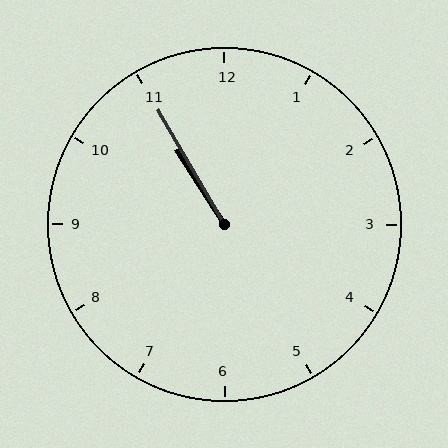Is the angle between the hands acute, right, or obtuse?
It is acute.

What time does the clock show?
10:55.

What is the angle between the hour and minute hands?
Approximately 2 degrees.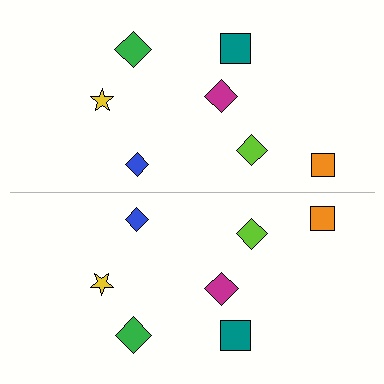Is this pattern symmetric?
Yes, this pattern has bilateral (reflection) symmetry.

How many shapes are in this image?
There are 14 shapes in this image.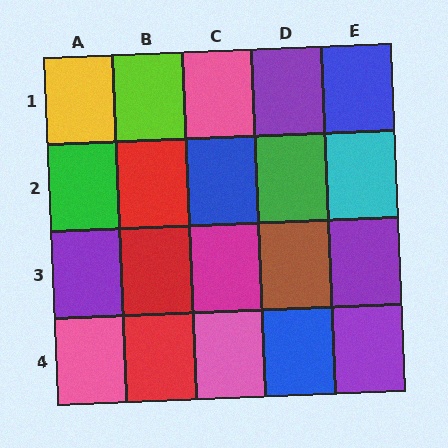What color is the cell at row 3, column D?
Brown.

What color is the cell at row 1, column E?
Blue.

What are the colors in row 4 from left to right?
Pink, red, pink, blue, purple.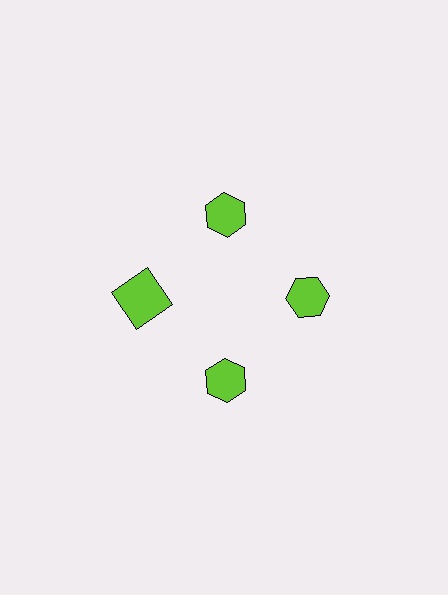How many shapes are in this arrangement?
There are 4 shapes arranged in a ring pattern.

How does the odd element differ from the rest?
It has a different shape: square instead of hexagon.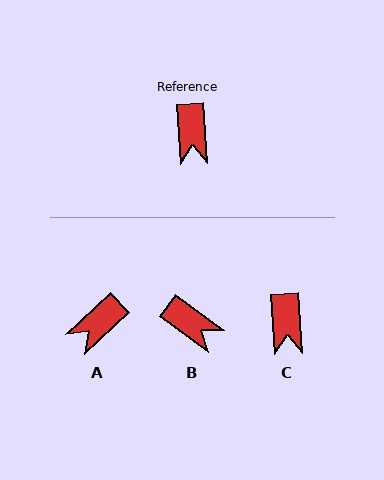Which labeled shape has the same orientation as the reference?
C.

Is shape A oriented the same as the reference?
No, it is off by about 51 degrees.